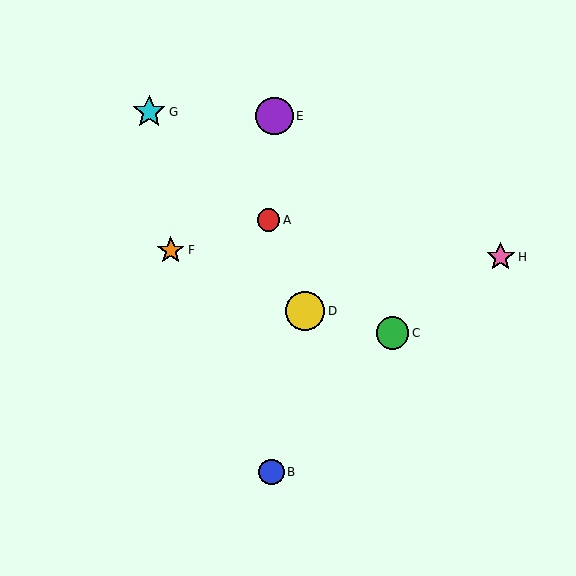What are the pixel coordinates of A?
Object A is at (269, 220).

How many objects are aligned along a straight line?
3 objects (A, C, G) are aligned along a straight line.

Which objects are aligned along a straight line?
Objects A, C, G are aligned along a straight line.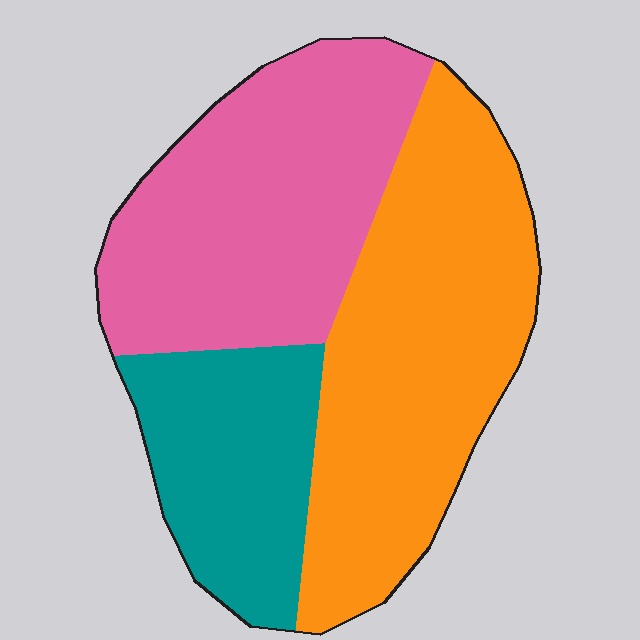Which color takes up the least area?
Teal, at roughly 20%.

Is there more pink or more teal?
Pink.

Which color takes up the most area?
Orange, at roughly 40%.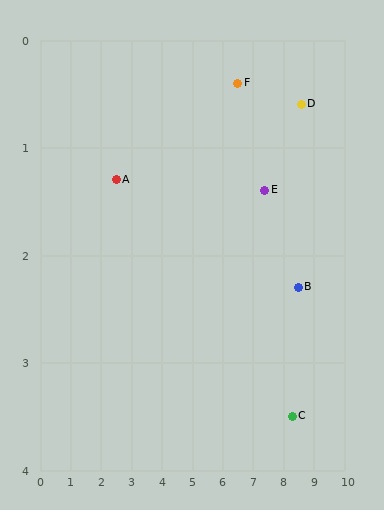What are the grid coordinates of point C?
Point C is at approximately (8.3, 3.5).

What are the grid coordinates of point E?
Point E is at approximately (7.4, 1.4).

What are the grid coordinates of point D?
Point D is at approximately (8.6, 0.6).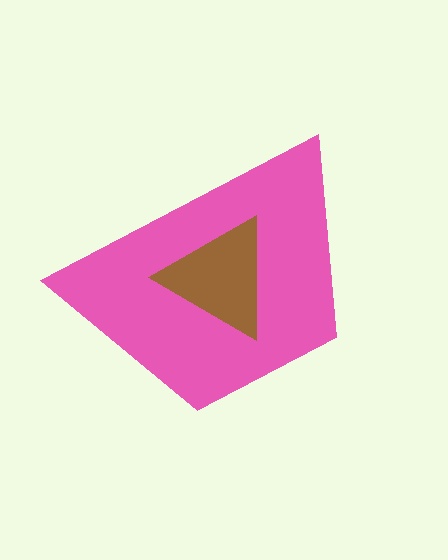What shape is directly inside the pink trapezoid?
The brown triangle.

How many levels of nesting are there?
2.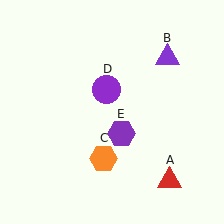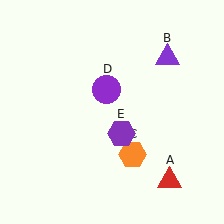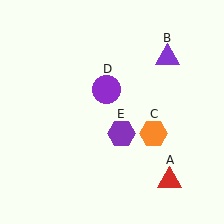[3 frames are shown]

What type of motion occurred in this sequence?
The orange hexagon (object C) rotated counterclockwise around the center of the scene.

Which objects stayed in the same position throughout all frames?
Red triangle (object A) and purple triangle (object B) and purple circle (object D) and purple hexagon (object E) remained stationary.